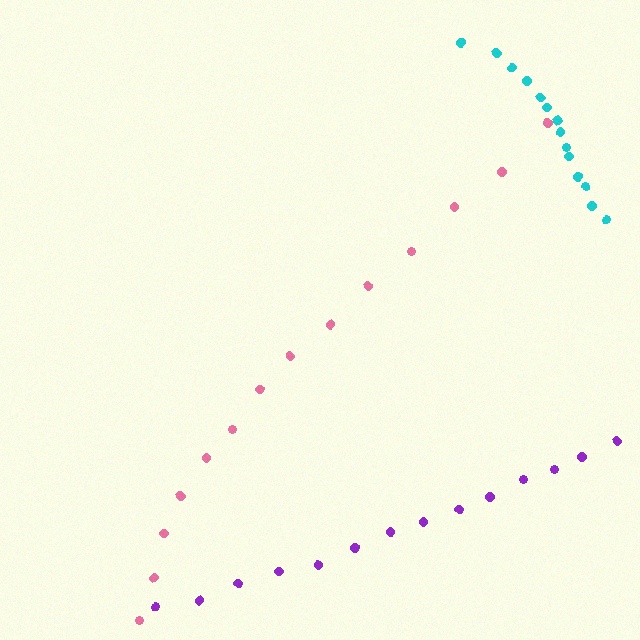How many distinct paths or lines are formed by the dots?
There are 3 distinct paths.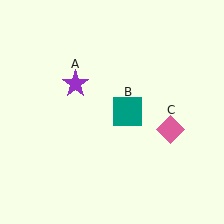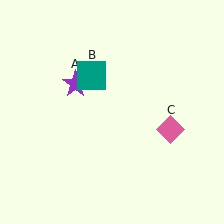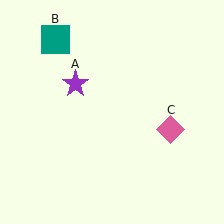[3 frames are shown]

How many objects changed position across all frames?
1 object changed position: teal square (object B).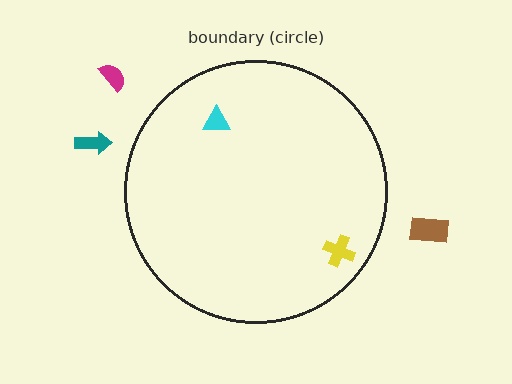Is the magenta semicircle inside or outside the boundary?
Outside.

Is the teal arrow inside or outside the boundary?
Outside.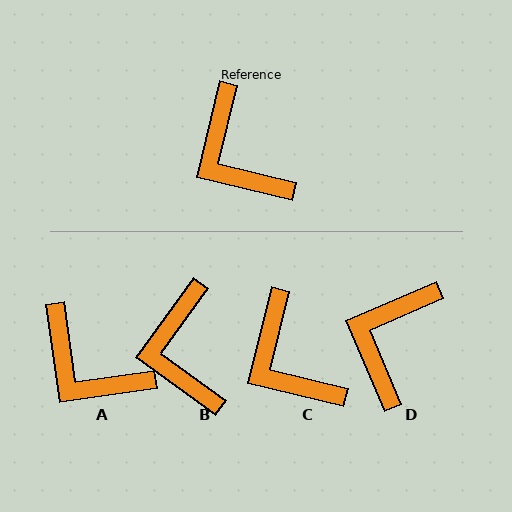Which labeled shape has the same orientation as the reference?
C.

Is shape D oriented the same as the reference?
No, it is off by about 53 degrees.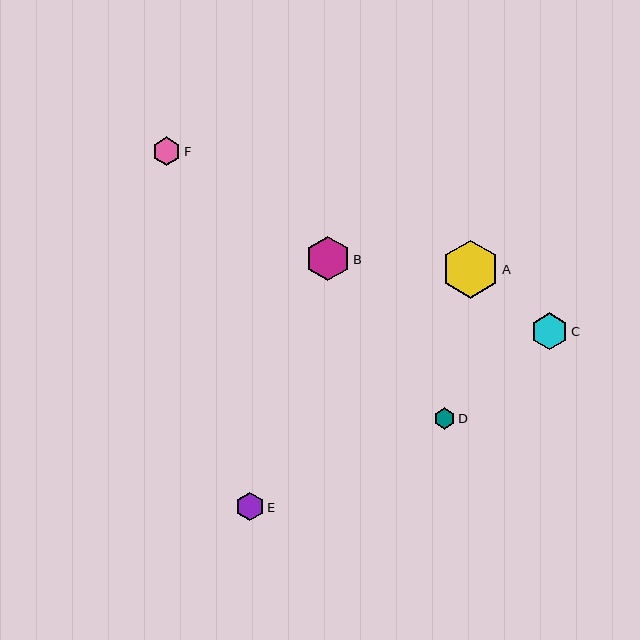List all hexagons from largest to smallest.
From largest to smallest: A, B, C, F, E, D.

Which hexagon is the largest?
Hexagon A is the largest with a size of approximately 57 pixels.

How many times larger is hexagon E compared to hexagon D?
Hexagon E is approximately 1.3 times the size of hexagon D.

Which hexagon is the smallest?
Hexagon D is the smallest with a size of approximately 21 pixels.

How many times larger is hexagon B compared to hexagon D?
Hexagon B is approximately 2.1 times the size of hexagon D.